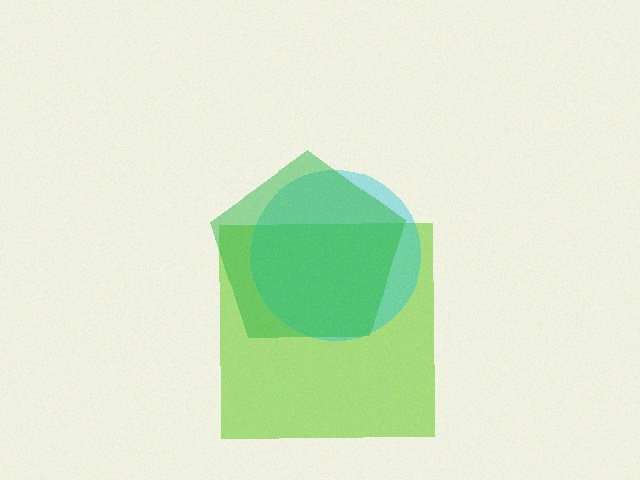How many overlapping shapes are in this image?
There are 3 overlapping shapes in the image.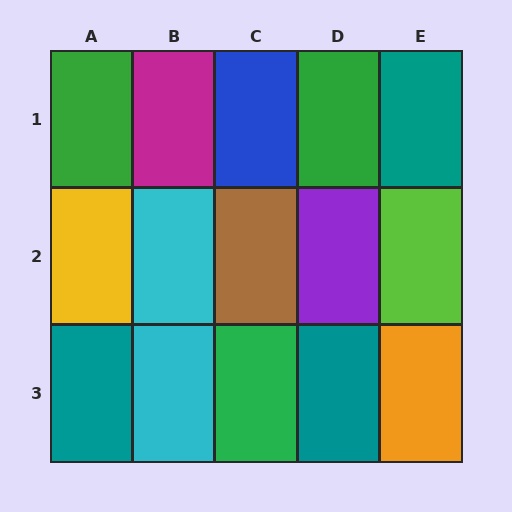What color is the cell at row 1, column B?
Magenta.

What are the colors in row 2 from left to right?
Yellow, cyan, brown, purple, lime.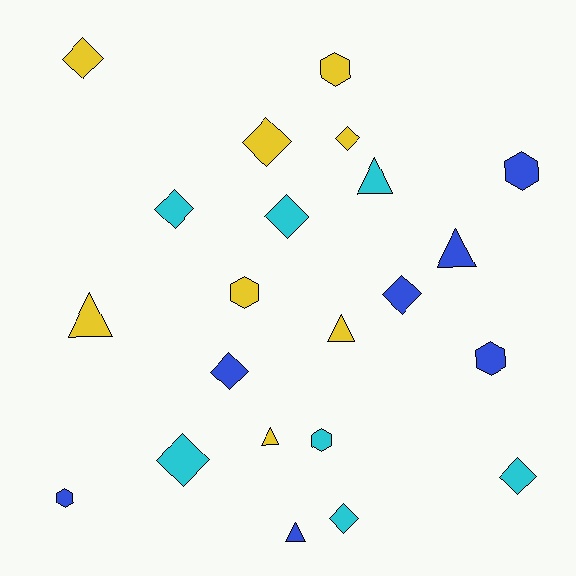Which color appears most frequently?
Yellow, with 8 objects.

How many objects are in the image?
There are 22 objects.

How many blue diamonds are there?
There are 2 blue diamonds.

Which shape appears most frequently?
Diamond, with 10 objects.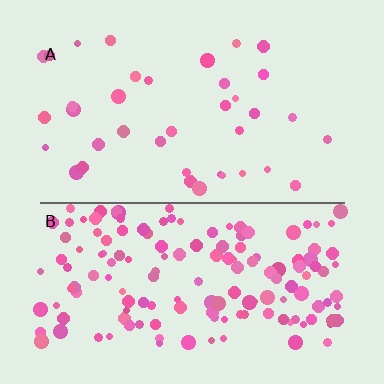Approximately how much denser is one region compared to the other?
Approximately 4.0× — region B over region A.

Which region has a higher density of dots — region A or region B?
B (the bottom).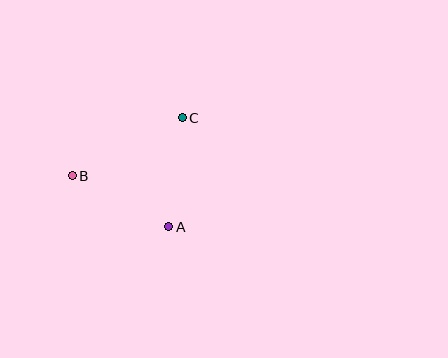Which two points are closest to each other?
Points A and B are closest to each other.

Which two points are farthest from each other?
Points B and C are farthest from each other.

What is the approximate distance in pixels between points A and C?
The distance between A and C is approximately 110 pixels.